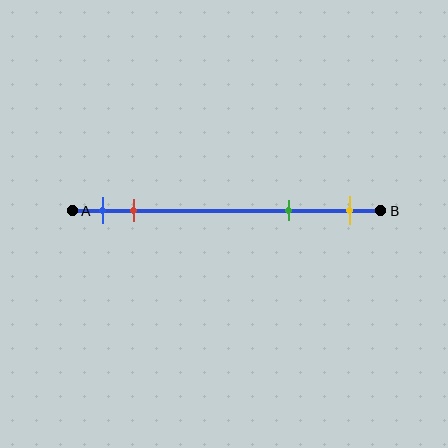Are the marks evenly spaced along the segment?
No, the marks are not evenly spaced.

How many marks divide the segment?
There are 4 marks dividing the segment.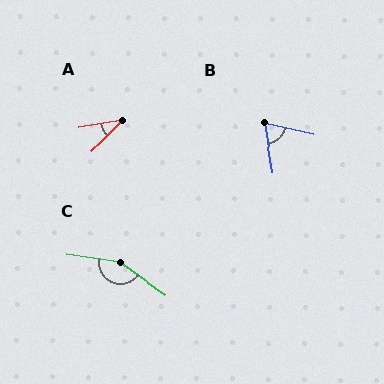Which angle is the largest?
C, at approximately 153 degrees.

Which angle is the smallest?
A, at approximately 37 degrees.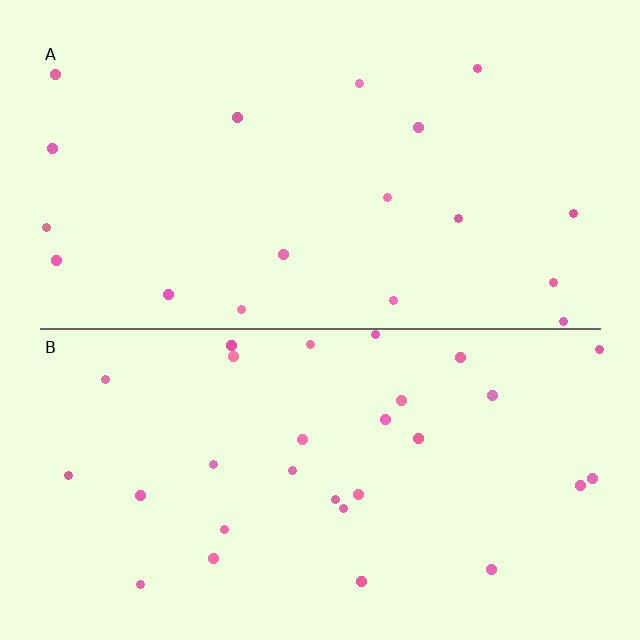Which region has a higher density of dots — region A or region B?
B (the bottom).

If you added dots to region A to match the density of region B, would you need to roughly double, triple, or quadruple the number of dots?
Approximately double.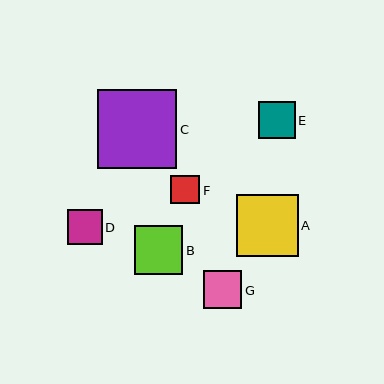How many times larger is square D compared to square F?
Square D is approximately 1.2 times the size of square F.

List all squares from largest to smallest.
From largest to smallest: C, A, B, G, E, D, F.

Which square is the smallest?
Square F is the smallest with a size of approximately 29 pixels.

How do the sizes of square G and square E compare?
Square G and square E are approximately the same size.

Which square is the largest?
Square C is the largest with a size of approximately 79 pixels.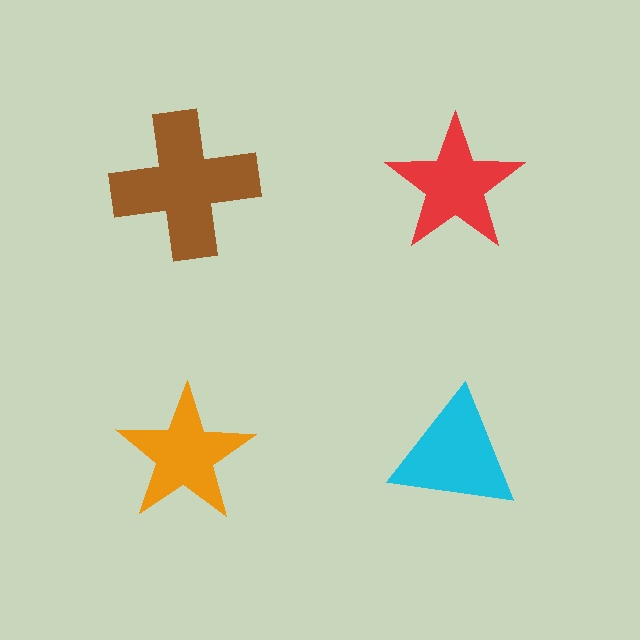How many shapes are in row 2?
2 shapes.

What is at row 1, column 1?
A brown cross.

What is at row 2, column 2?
A cyan triangle.